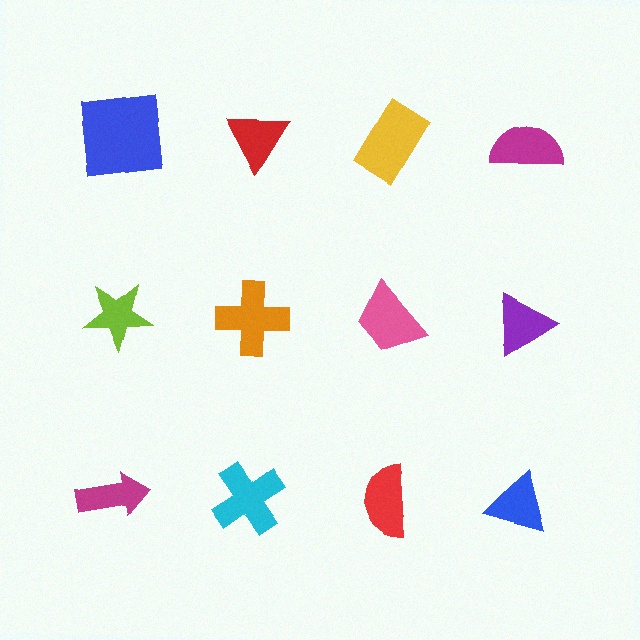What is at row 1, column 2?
A red triangle.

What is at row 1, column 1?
A blue square.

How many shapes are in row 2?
4 shapes.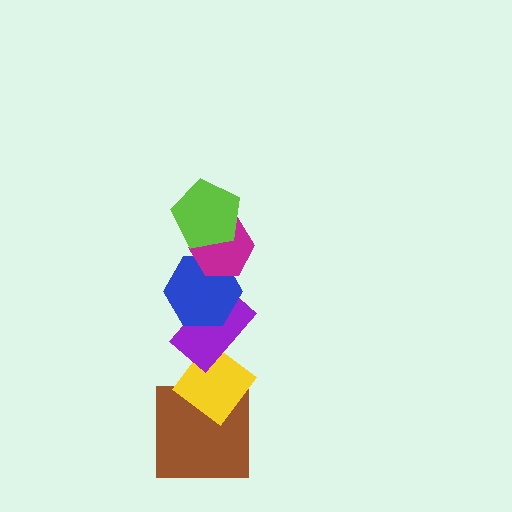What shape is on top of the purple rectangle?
The blue hexagon is on top of the purple rectangle.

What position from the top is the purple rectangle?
The purple rectangle is 4th from the top.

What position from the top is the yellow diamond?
The yellow diamond is 5th from the top.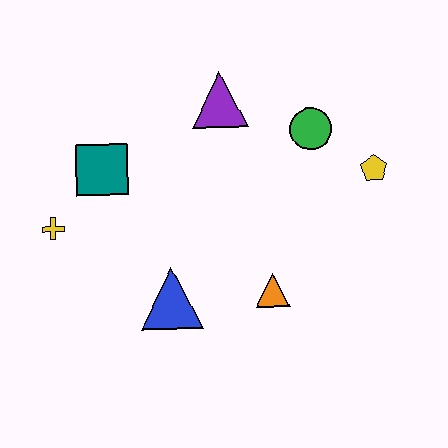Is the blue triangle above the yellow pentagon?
No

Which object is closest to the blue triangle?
The orange triangle is closest to the blue triangle.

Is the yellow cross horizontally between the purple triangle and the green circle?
No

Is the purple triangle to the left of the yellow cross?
No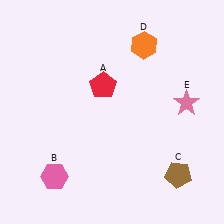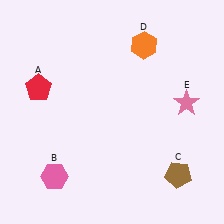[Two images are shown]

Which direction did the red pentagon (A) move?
The red pentagon (A) moved left.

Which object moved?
The red pentagon (A) moved left.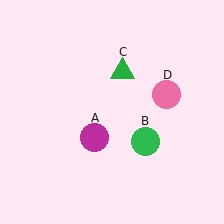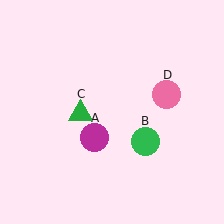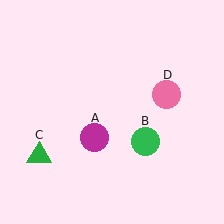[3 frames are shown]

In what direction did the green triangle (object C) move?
The green triangle (object C) moved down and to the left.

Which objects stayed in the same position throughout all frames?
Magenta circle (object A) and green circle (object B) and pink circle (object D) remained stationary.